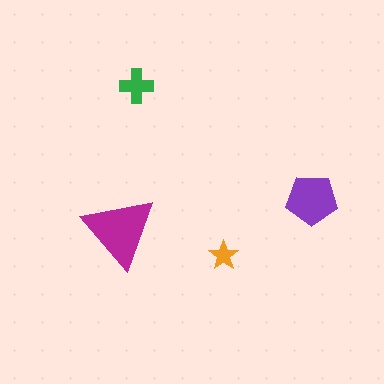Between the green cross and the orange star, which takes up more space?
The green cross.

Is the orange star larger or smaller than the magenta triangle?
Smaller.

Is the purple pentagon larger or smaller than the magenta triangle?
Smaller.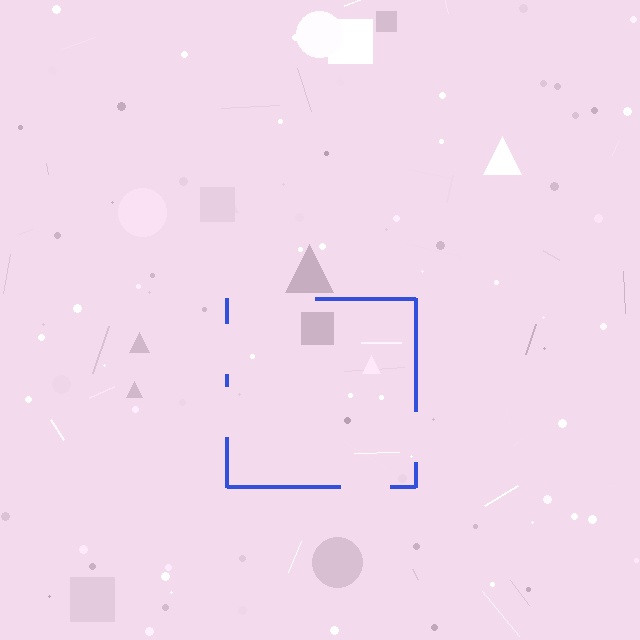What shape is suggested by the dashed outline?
The dashed outline suggests a square.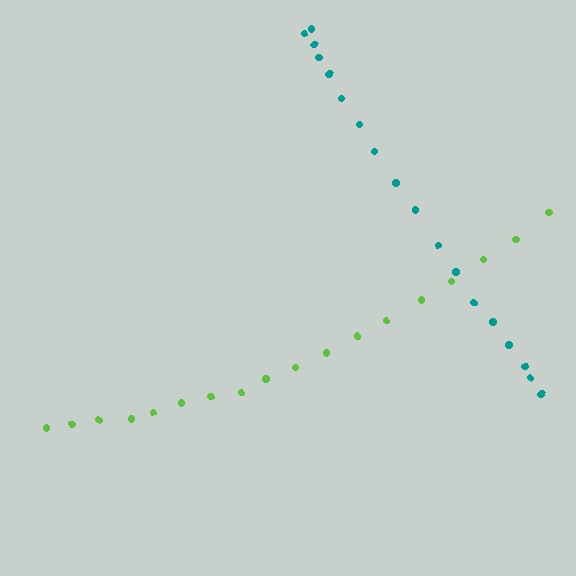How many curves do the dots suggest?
There are 2 distinct paths.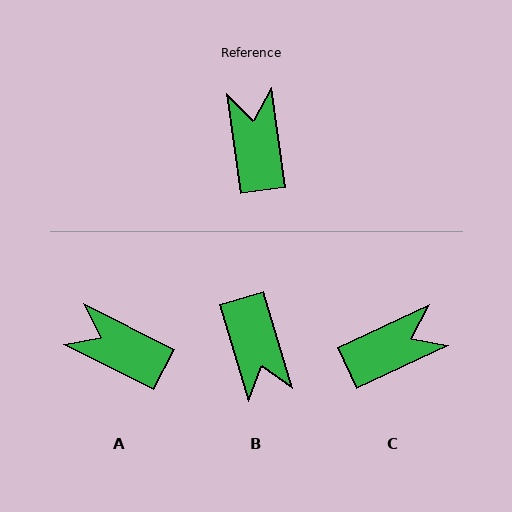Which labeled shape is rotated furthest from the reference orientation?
B, about 171 degrees away.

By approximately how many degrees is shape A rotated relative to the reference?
Approximately 56 degrees counter-clockwise.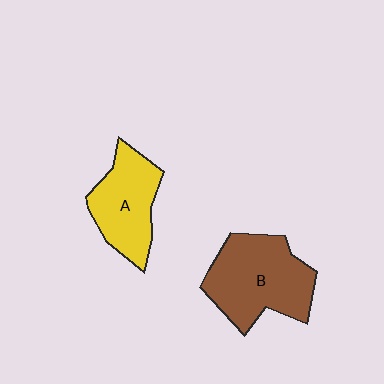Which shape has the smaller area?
Shape A (yellow).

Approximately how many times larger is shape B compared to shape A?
Approximately 1.3 times.